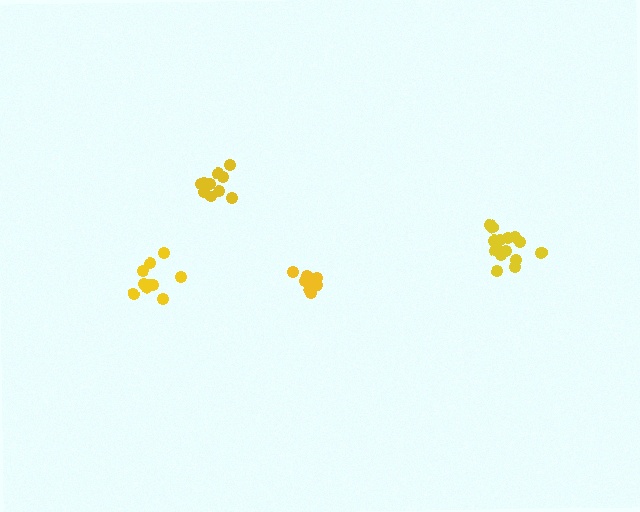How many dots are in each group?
Group 1: 10 dots, Group 2: 10 dots, Group 3: 16 dots, Group 4: 11 dots (47 total).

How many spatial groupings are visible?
There are 4 spatial groupings.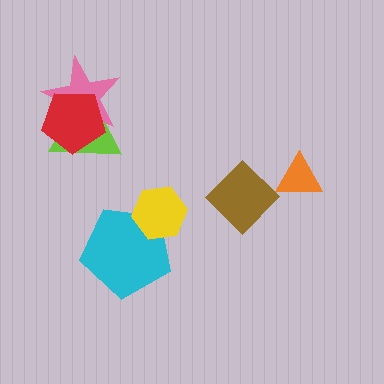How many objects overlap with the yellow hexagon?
1 object overlaps with the yellow hexagon.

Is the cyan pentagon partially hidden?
Yes, it is partially covered by another shape.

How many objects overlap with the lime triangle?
2 objects overlap with the lime triangle.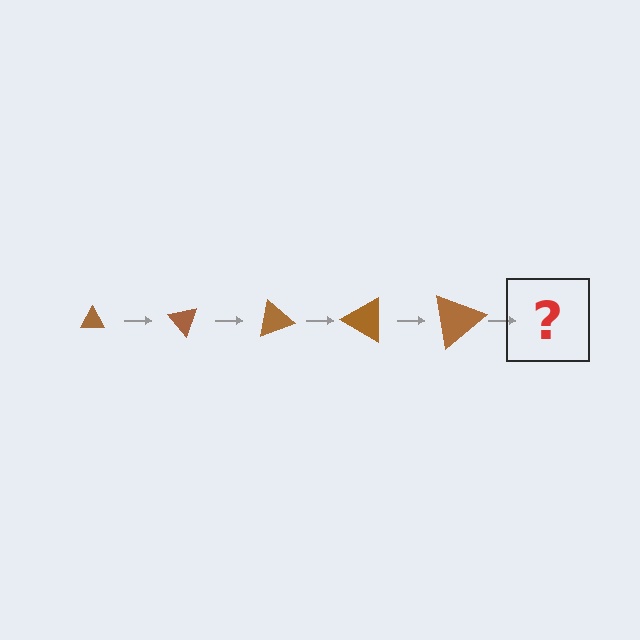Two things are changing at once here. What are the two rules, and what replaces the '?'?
The two rules are that the triangle grows larger each step and it rotates 50 degrees each step. The '?' should be a triangle, larger than the previous one and rotated 250 degrees from the start.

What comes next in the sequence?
The next element should be a triangle, larger than the previous one and rotated 250 degrees from the start.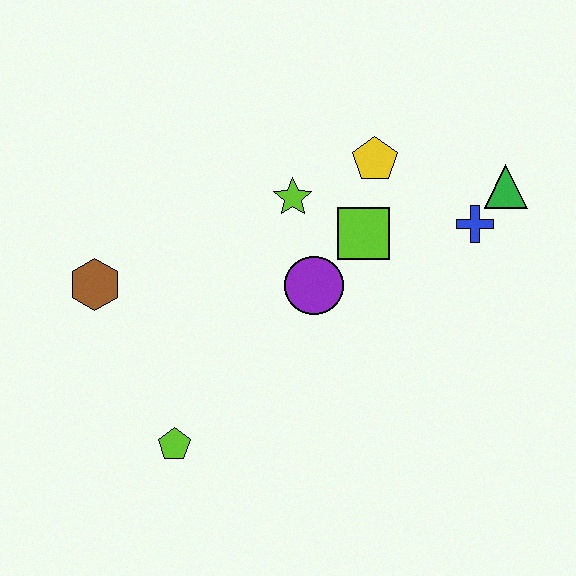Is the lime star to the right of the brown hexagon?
Yes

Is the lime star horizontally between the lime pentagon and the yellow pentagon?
Yes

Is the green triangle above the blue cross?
Yes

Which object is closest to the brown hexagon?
The lime pentagon is closest to the brown hexagon.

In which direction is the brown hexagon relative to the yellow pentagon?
The brown hexagon is to the left of the yellow pentagon.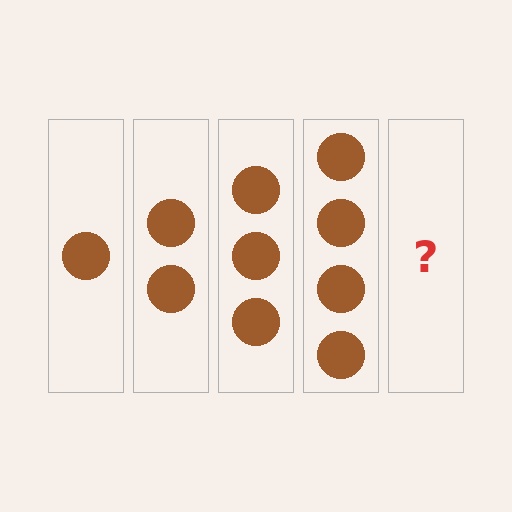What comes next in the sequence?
The next element should be 5 circles.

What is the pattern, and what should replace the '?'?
The pattern is that each step adds one more circle. The '?' should be 5 circles.